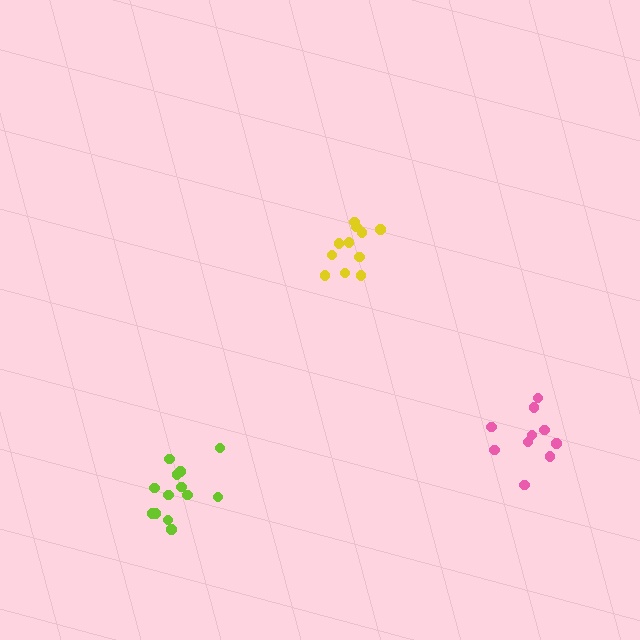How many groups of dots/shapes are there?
There are 3 groups.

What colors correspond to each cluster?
The clusters are colored: pink, lime, yellow.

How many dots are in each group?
Group 1: 10 dots, Group 2: 13 dots, Group 3: 11 dots (34 total).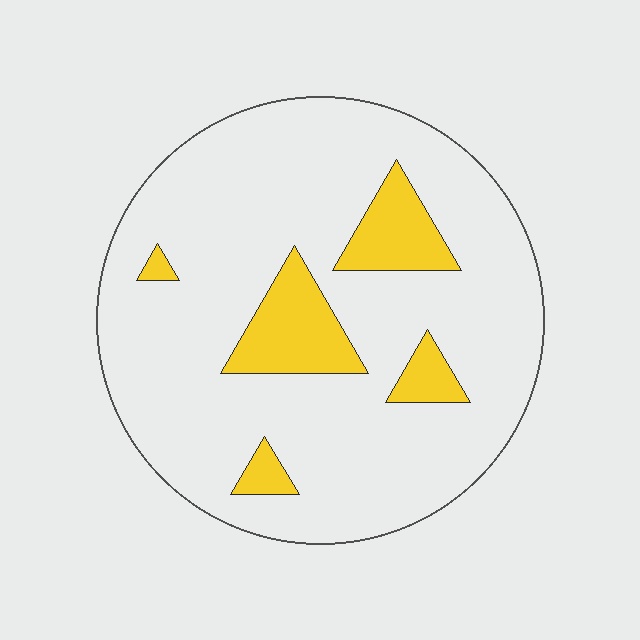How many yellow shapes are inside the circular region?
5.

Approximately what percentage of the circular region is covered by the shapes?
Approximately 15%.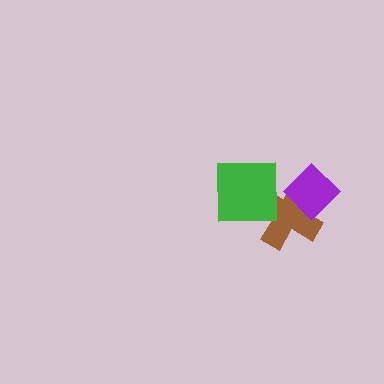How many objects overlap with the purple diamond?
1 object overlaps with the purple diamond.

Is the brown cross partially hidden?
Yes, it is partially covered by another shape.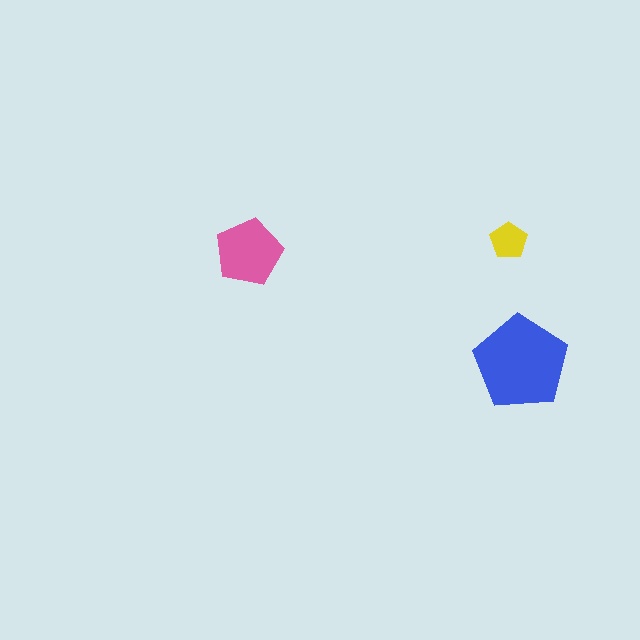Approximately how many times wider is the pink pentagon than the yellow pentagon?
About 2 times wider.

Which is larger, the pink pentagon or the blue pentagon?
The blue one.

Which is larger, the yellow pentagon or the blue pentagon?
The blue one.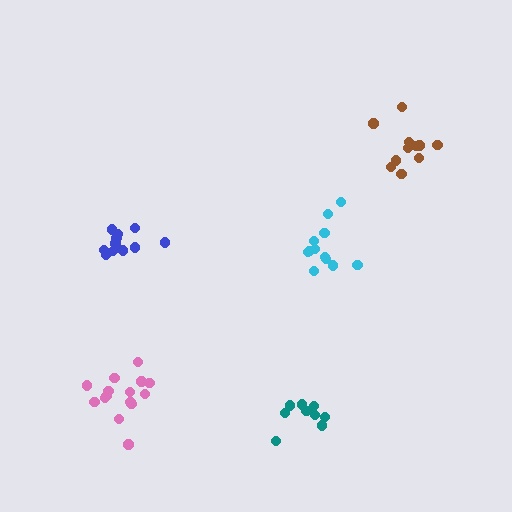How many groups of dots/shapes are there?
There are 5 groups.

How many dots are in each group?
Group 1: 15 dots, Group 2: 9 dots, Group 3: 12 dots, Group 4: 11 dots, Group 5: 11 dots (58 total).